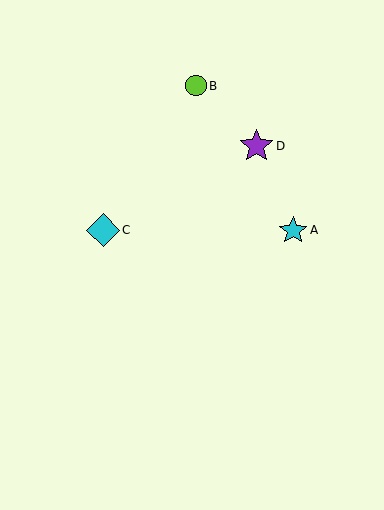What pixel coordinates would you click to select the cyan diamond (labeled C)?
Click at (103, 230) to select the cyan diamond C.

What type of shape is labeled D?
Shape D is a purple star.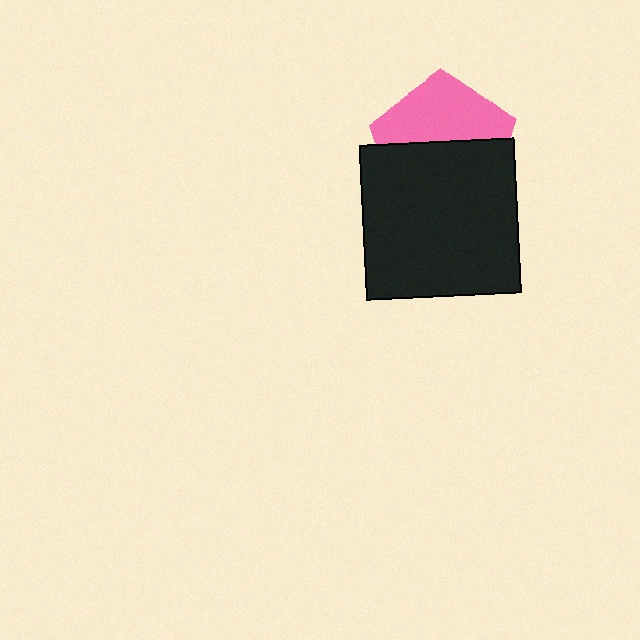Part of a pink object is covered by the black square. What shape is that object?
It is a pentagon.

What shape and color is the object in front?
The object in front is a black square.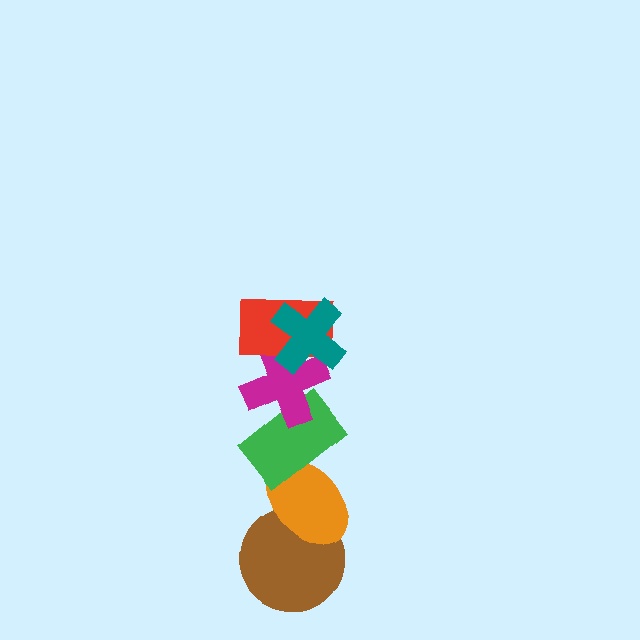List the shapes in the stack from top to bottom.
From top to bottom: the teal cross, the red rectangle, the magenta cross, the green rectangle, the orange ellipse, the brown circle.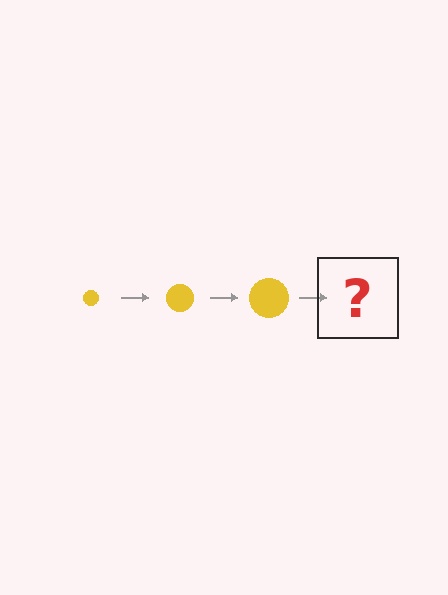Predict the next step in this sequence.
The next step is a yellow circle, larger than the previous one.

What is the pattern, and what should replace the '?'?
The pattern is that the circle gets progressively larger each step. The '?' should be a yellow circle, larger than the previous one.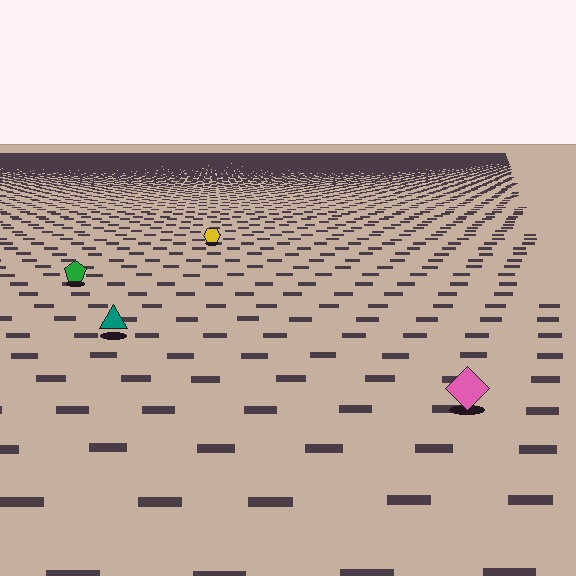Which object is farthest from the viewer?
The yellow hexagon is farthest from the viewer. It appears smaller and the ground texture around it is denser.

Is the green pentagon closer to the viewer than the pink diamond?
No. The pink diamond is closer — you can tell from the texture gradient: the ground texture is coarser near it.